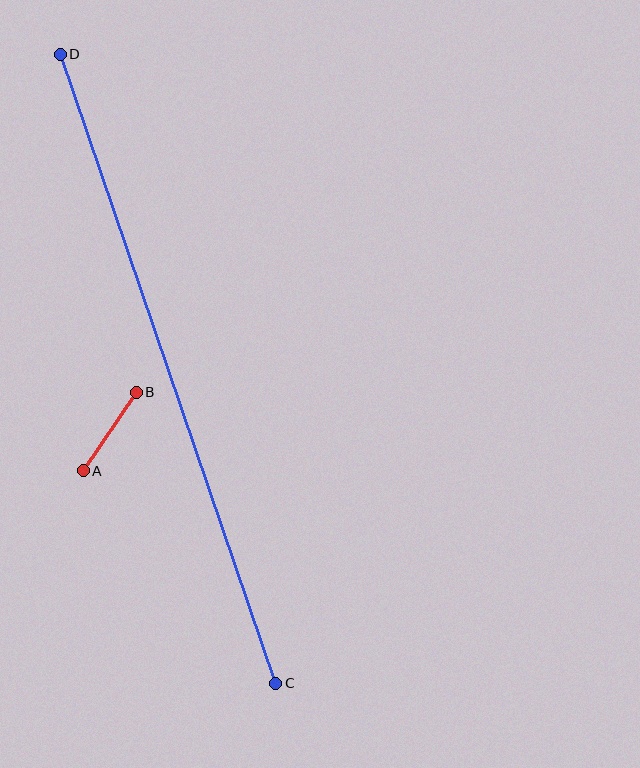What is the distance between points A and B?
The distance is approximately 95 pixels.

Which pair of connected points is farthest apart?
Points C and D are farthest apart.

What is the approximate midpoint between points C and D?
The midpoint is at approximately (168, 369) pixels.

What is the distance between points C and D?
The distance is approximately 665 pixels.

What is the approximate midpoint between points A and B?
The midpoint is at approximately (110, 431) pixels.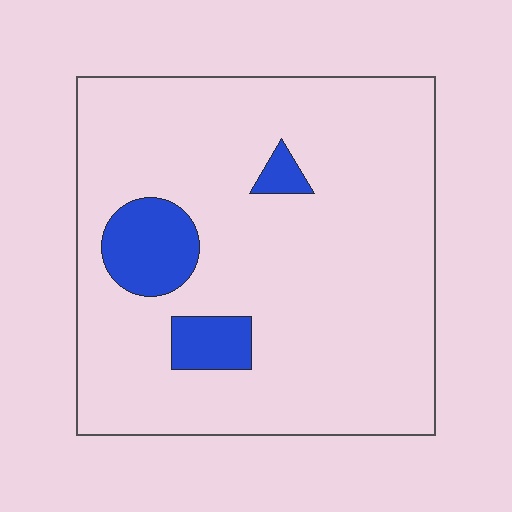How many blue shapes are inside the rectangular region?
3.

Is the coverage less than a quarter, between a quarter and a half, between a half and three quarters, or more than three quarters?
Less than a quarter.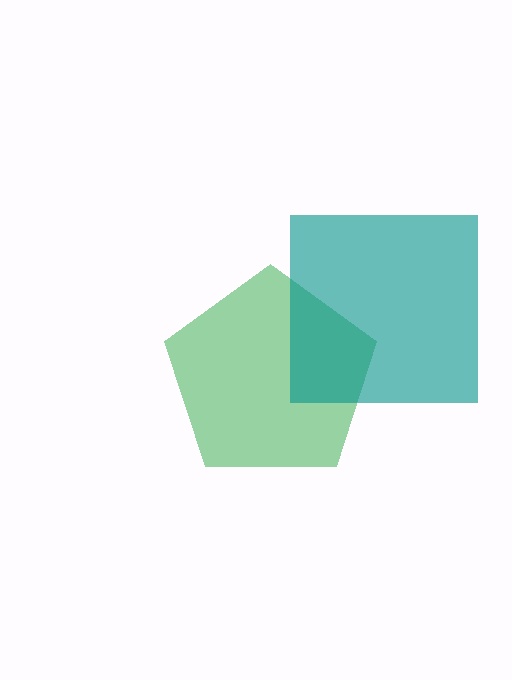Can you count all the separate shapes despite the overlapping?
Yes, there are 2 separate shapes.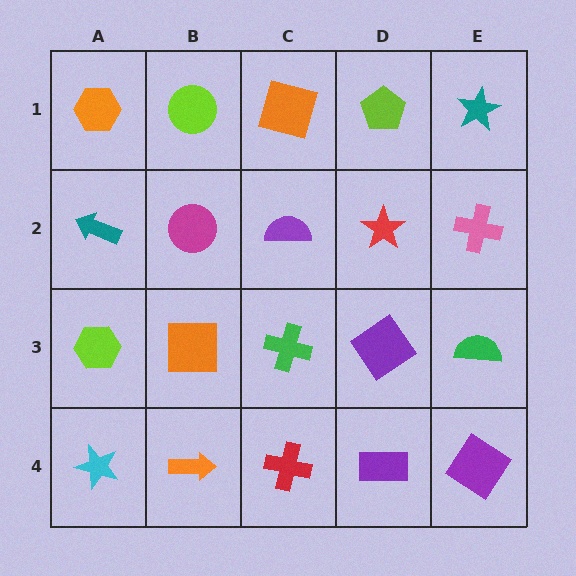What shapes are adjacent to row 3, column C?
A purple semicircle (row 2, column C), a red cross (row 4, column C), an orange square (row 3, column B), a purple diamond (row 3, column D).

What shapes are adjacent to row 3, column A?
A teal arrow (row 2, column A), a cyan star (row 4, column A), an orange square (row 3, column B).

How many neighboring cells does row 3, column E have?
3.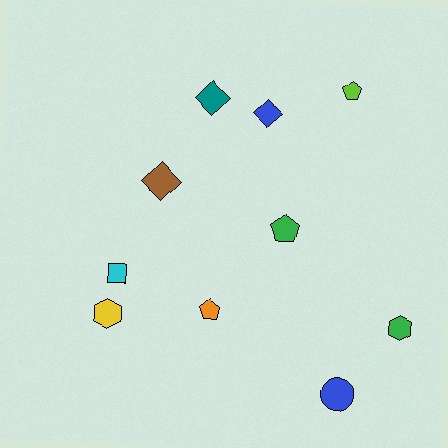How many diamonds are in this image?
There are 3 diamonds.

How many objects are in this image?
There are 10 objects.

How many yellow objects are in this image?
There is 1 yellow object.